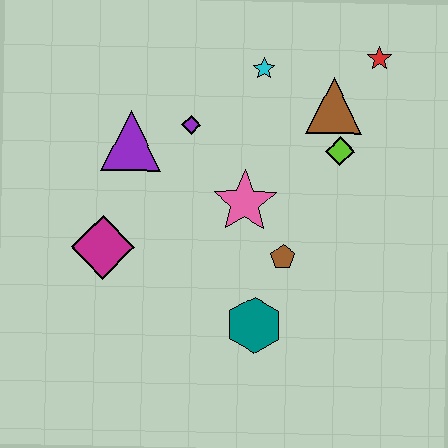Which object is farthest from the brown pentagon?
The red star is farthest from the brown pentagon.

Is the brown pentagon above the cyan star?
No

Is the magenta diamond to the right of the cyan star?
No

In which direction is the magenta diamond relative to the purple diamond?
The magenta diamond is below the purple diamond.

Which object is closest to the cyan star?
The brown triangle is closest to the cyan star.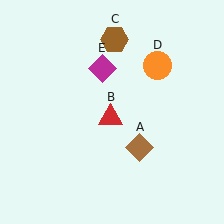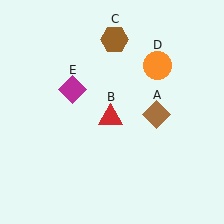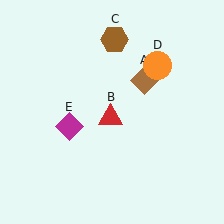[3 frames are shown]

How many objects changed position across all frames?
2 objects changed position: brown diamond (object A), magenta diamond (object E).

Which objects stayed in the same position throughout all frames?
Red triangle (object B) and brown hexagon (object C) and orange circle (object D) remained stationary.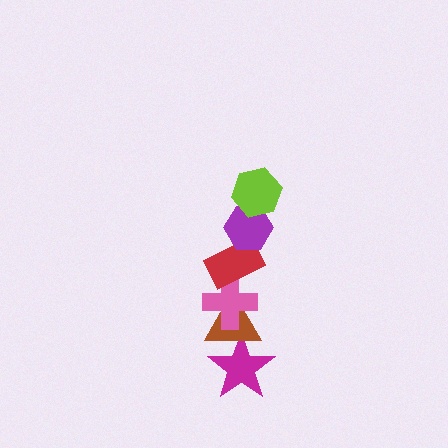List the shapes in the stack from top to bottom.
From top to bottom: the lime hexagon, the purple hexagon, the red rectangle, the pink cross, the brown triangle, the magenta star.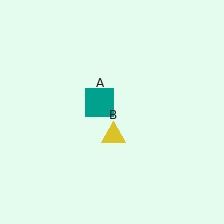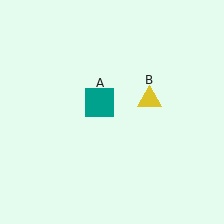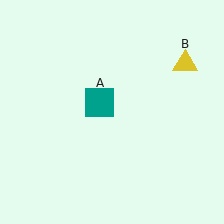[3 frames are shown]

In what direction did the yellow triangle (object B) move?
The yellow triangle (object B) moved up and to the right.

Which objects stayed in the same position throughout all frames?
Teal square (object A) remained stationary.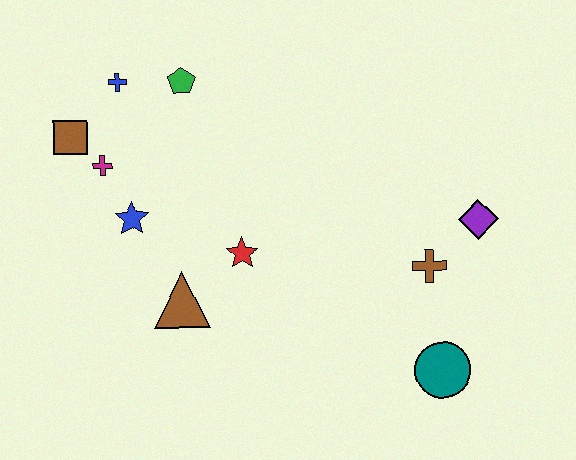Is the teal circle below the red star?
Yes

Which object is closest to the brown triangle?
The red star is closest to the brown triangle.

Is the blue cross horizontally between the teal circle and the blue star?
No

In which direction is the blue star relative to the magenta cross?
The blue star is below the magenta cross.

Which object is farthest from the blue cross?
The teal circle is farthest from the blue cross.